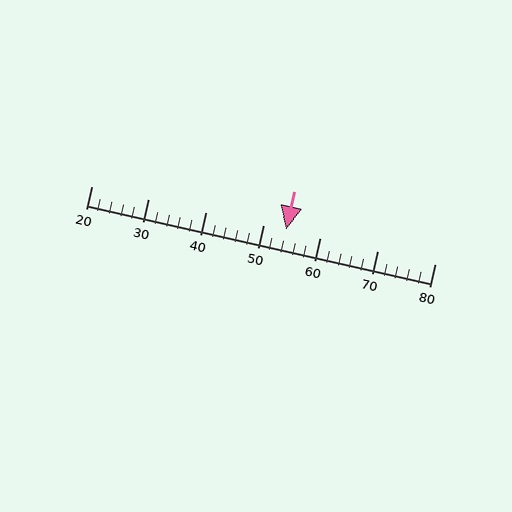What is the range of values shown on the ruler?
The ruler shows values from 20 to 80.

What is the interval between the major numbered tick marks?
The major tick marks are spaced 10 units apart.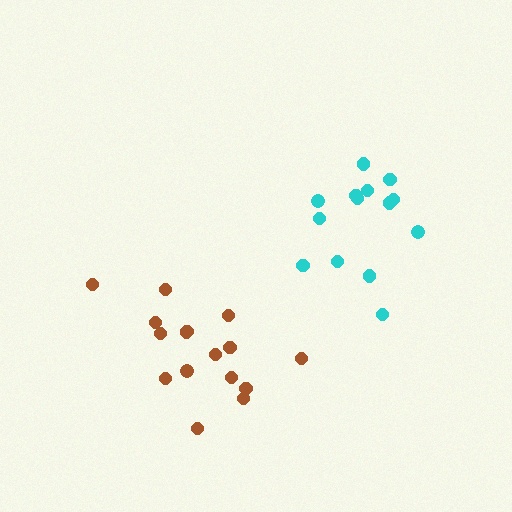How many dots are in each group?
Group 1: 16 dots, Group 2: 14 dots (30 total).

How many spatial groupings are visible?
There are 2 spatial groupings.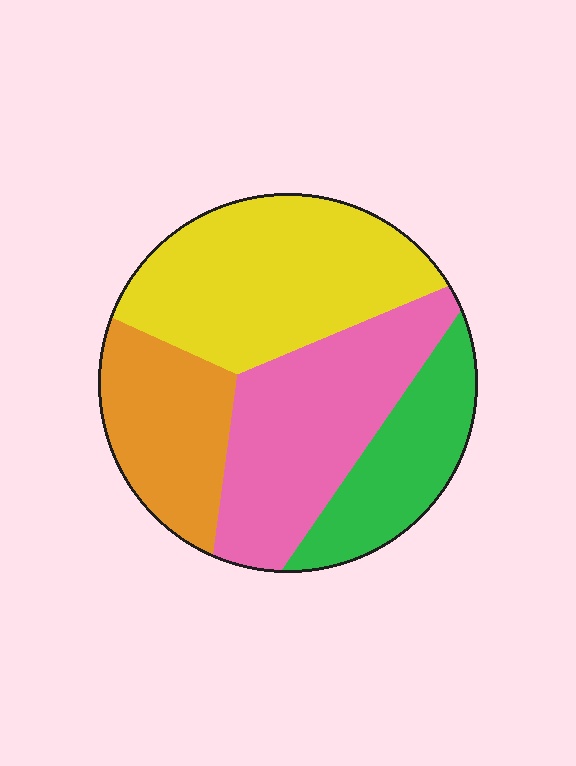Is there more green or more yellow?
Yellow.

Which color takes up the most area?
Yellow, at roughly 35%.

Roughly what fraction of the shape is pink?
Pink covers around 30% of the shape.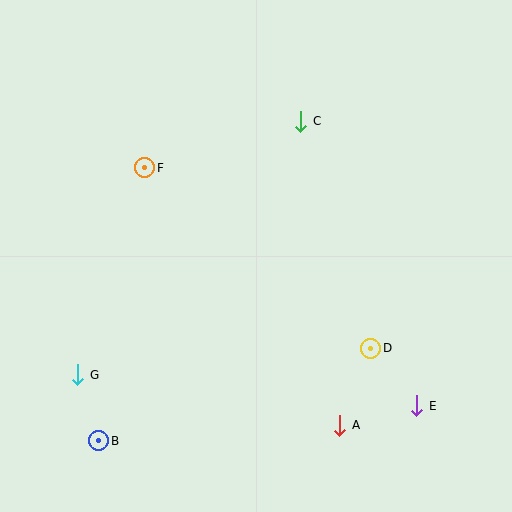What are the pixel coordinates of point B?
Point B is at (99, 441).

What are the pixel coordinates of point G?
Point G is at (78, 375).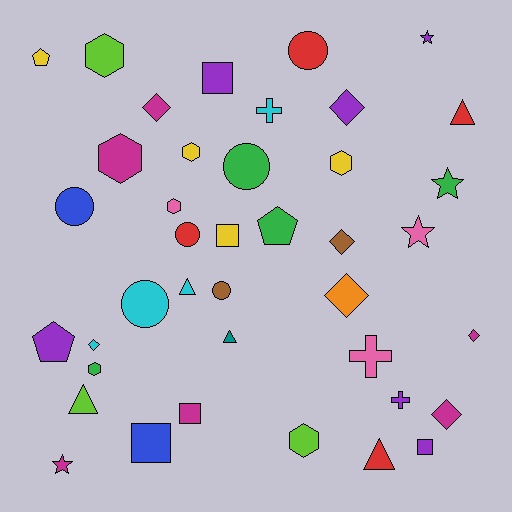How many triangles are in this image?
There are 5 triangles.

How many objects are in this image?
There are 40 objects.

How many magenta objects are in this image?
There are 6 magenta objects.